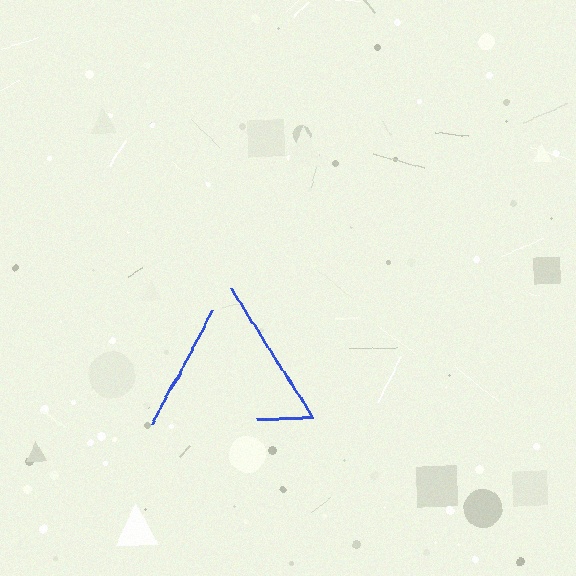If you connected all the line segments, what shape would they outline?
They would outline a triangle.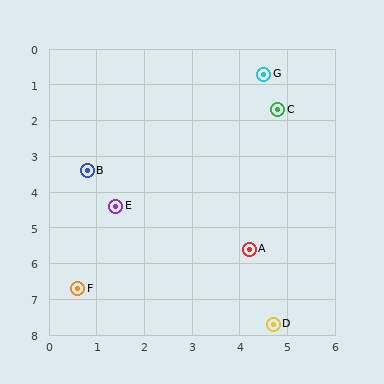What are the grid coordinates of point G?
Point G is at approximately (4.5, 0.7).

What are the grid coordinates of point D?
Point D is at approximately (4.7, 7.7).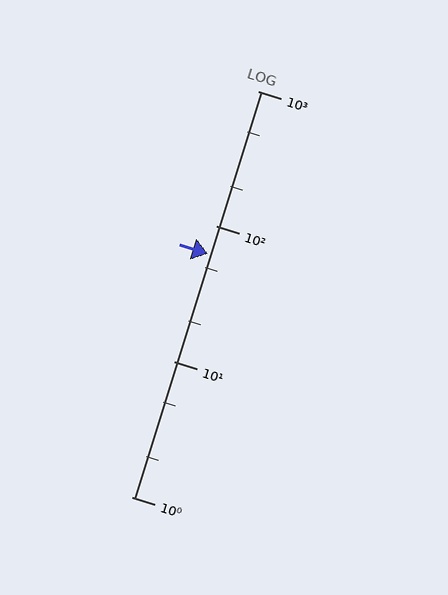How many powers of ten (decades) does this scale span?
The scale spans 3 decades, from 1 to 1000.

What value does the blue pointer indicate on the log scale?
The pointer indicates approximately 63.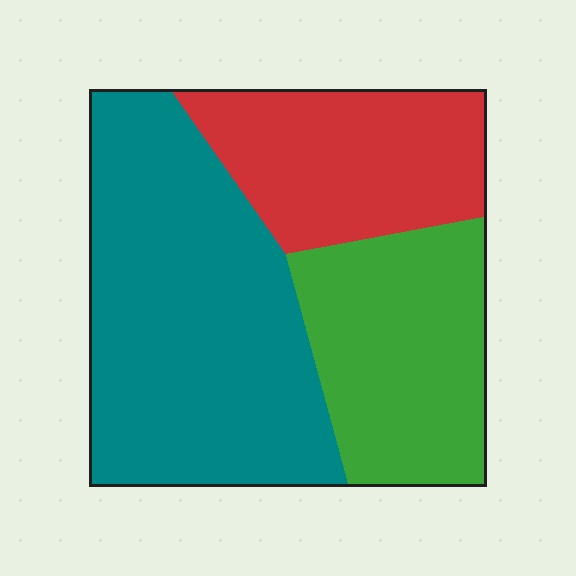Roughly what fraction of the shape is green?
Green covers roughly 25% of the shape.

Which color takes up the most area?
Teal, at roughly 50%.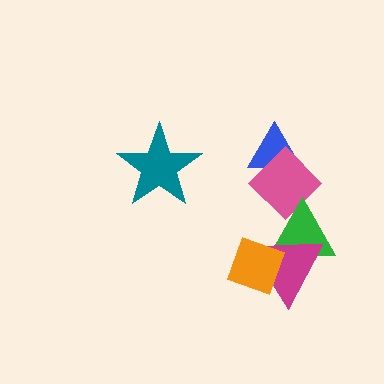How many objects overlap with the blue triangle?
1 object overlaps with the blue triangle.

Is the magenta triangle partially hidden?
Yes, it is partially covered by another shape.